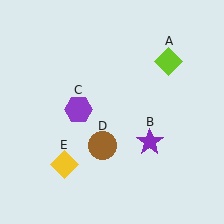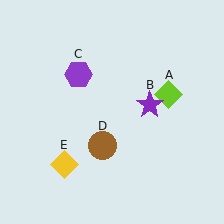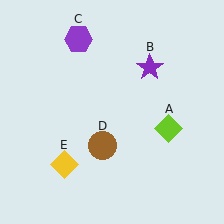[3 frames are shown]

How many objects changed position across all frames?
3 objects changed position: lime diamond (object A), purple star (object B), purple hexagon (object C).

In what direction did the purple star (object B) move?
The purple star (object B) moved up.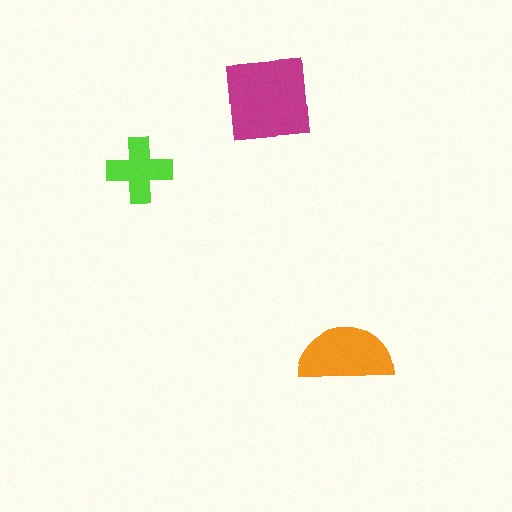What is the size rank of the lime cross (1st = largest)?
3rd.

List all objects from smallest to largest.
The lime cross, the orange semicircle, the magenta square.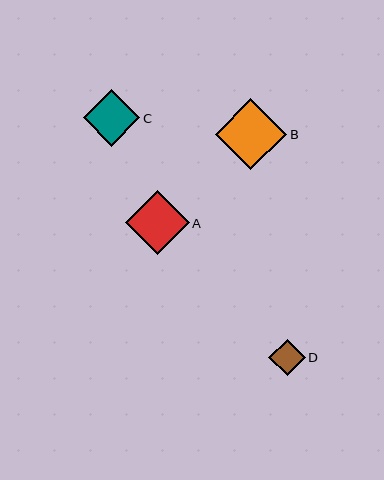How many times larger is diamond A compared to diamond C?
Diamond A is approximately 1.1 times the size of diamond C.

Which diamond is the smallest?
Diamond D is the smallest with a size of approximately 36 pixels.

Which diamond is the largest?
Diamond B is the largest with a size of approximately 71 pixels.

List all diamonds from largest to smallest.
From largest to smallest: B, A, C, D.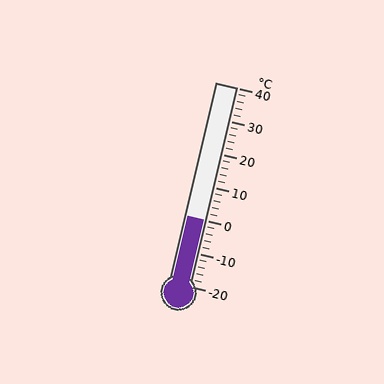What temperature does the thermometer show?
The thermometer shows approximately 0°C.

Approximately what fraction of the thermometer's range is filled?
The thermometer is filled to approximately 35% of its range.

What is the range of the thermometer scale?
The thermometer scale ranges from -20°C to 40°C.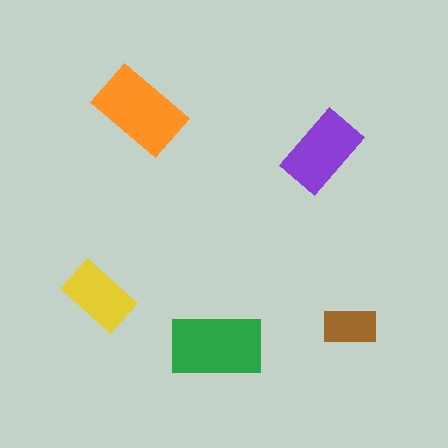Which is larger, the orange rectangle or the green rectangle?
The green one.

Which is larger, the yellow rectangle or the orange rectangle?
The orange one.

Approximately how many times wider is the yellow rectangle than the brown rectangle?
About 1.5 times wider.